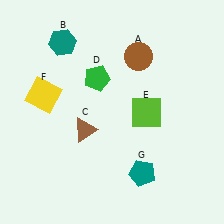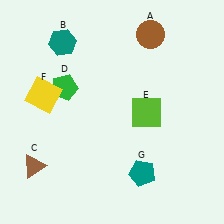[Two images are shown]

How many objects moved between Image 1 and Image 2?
3 objects moved between the two images.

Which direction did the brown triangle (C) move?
The brown triangle (C) moved left.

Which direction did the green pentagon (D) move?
The green pentagon (D) moved left.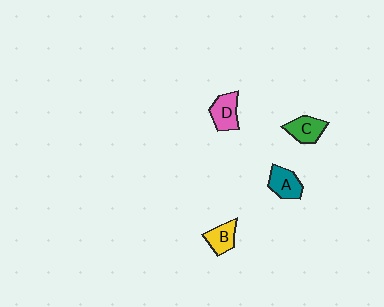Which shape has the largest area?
Shape D (pink).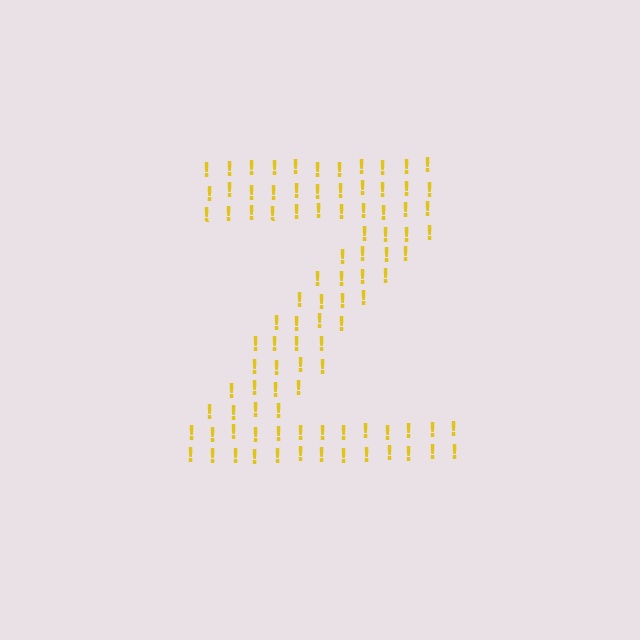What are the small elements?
The small elements are exclamation marks.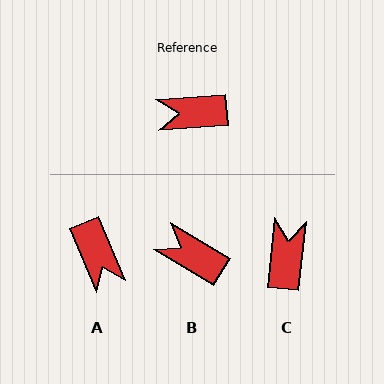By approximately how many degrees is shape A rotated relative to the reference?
Approximately 108 degrees counter-clockwise.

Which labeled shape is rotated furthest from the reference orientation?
A, about 108 degrees away.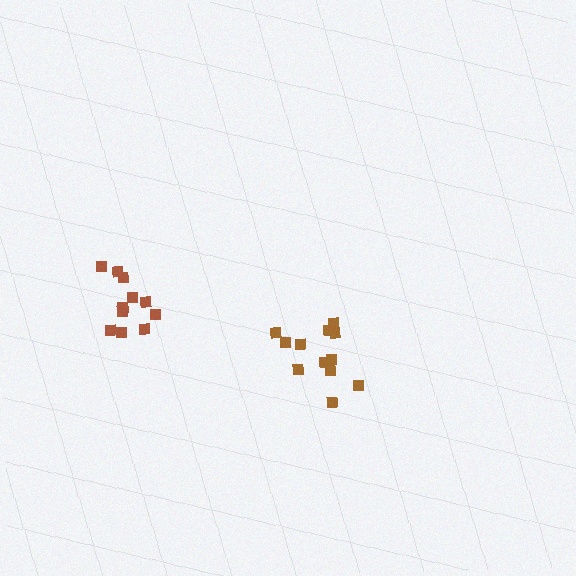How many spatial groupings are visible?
There are 2 spatial groupings.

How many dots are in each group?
Group 1: 11 dots, Group 2: 12 dots (23 total).